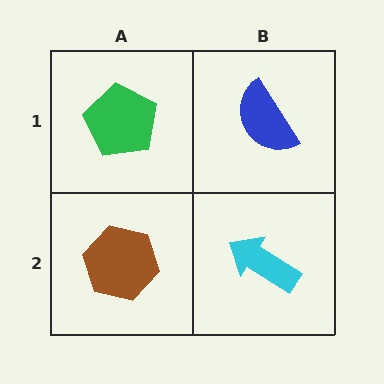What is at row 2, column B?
A cyan arrow.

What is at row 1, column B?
A blue semicircle.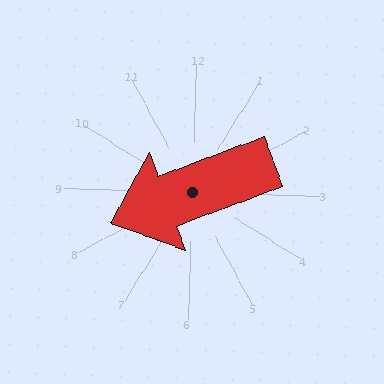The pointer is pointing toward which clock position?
Roughly 8 o'clock.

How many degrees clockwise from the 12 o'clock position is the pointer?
Approximately 248 degrees.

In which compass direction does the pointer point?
West.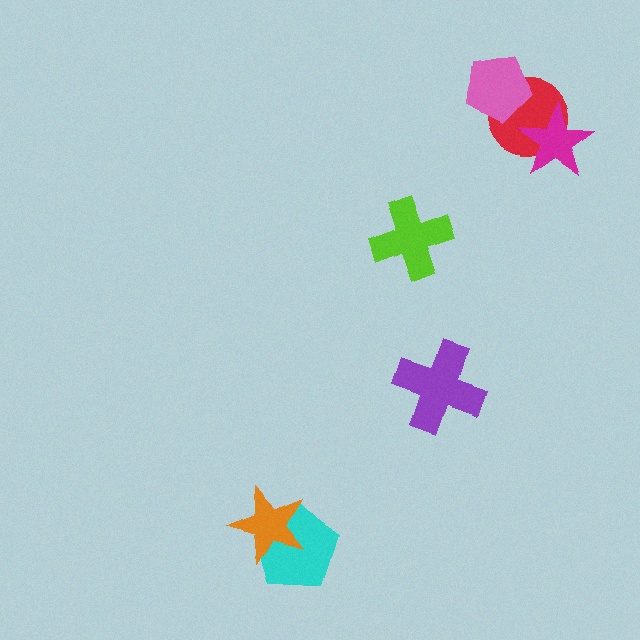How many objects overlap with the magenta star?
1 object overlaps with the magenta star.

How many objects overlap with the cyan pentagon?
1 object overlaps with the cyan pentagon.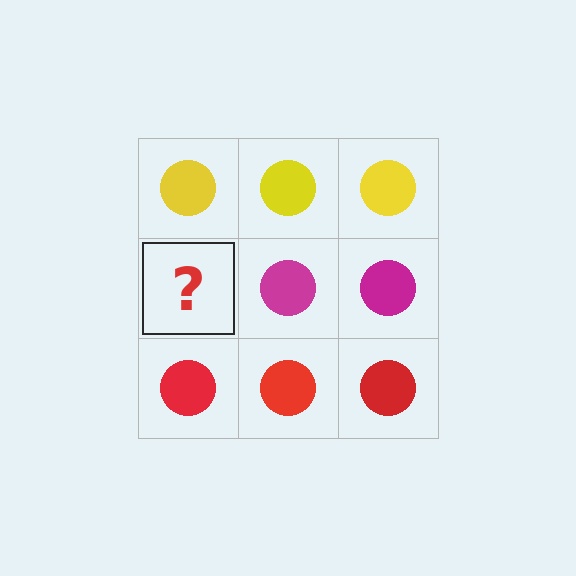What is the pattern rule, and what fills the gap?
The rule is that each row has a consistent color. The gap should be filled with a magenta circle.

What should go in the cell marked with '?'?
The missing cell should contain a magenta circle.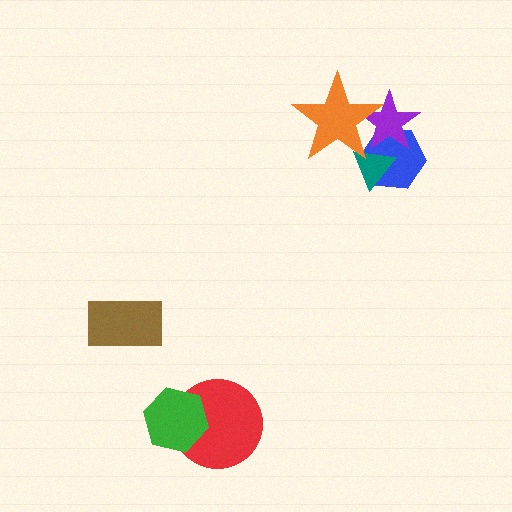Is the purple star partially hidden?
Yes, it is partially covered by another shape.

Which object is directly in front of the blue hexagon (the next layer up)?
The teal triangle is directly in front of the blue hexagon.